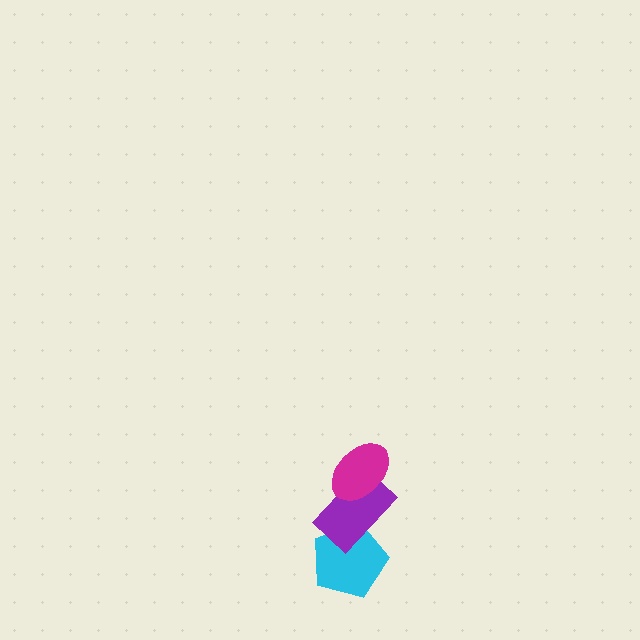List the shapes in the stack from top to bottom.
From top to bottom: the magenta ellipse, the purple rectangle, the cyan pentagon.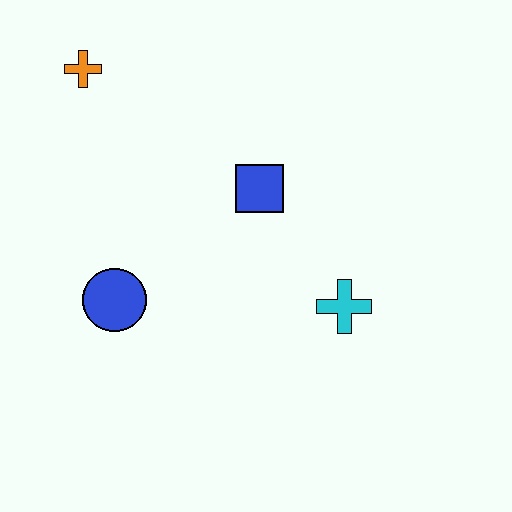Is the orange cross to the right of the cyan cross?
No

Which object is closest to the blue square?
The cyan cross is closest to the blue square.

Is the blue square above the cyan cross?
Yes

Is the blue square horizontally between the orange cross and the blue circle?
No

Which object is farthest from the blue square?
The orange cross is farthest from the blue square.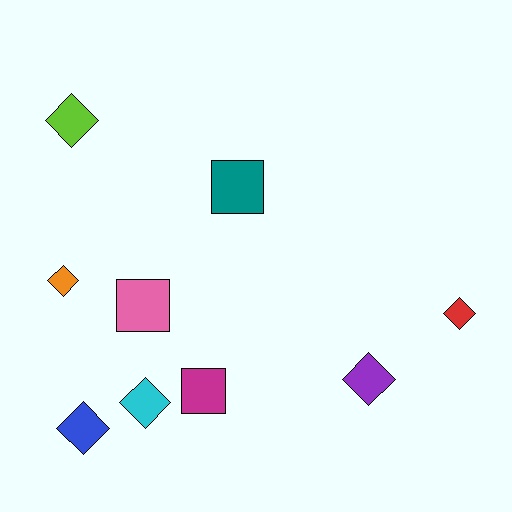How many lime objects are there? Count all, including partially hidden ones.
There is 1 lime object.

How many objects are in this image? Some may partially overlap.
There are 9 objects.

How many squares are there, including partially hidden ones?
There are 3 squares.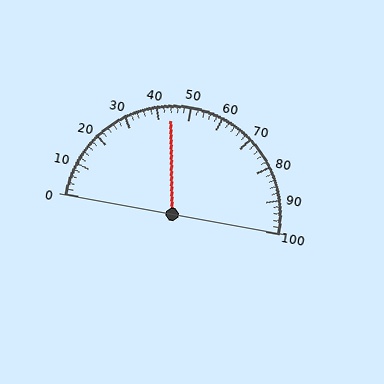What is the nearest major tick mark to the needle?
The nearest major tick mark is 40.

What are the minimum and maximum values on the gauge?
The gauge ranges from 0 to 100.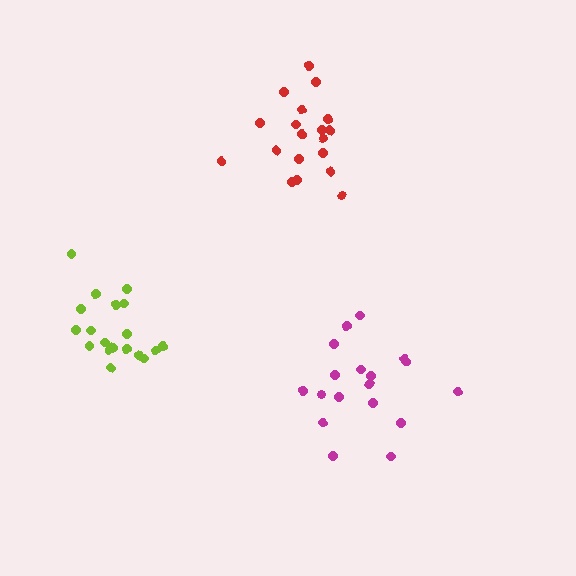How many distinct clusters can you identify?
There are 3 distinct clusters.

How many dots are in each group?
Group 1: 19 dots, Group 2: 19 dots, Group 3: 18 dots (56 total).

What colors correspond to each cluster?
The clusters are colored: red, lime, magenta.